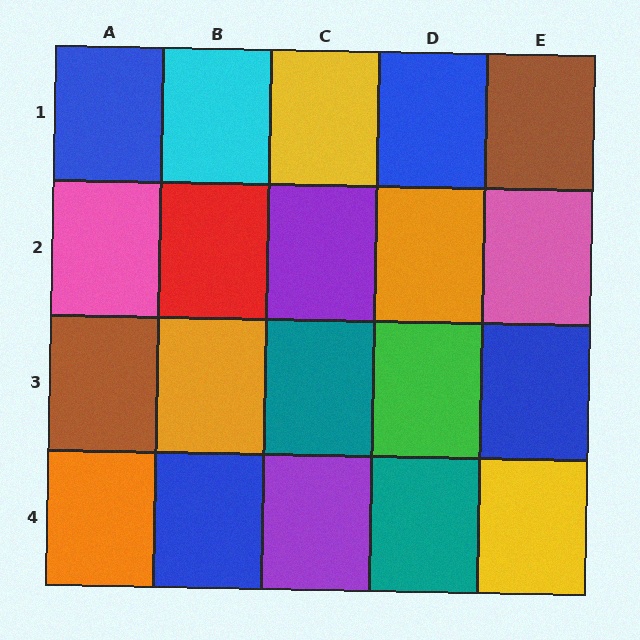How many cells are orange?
3 cells are orange.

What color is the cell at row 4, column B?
Blue.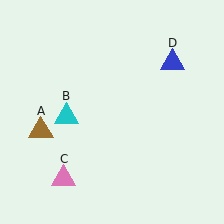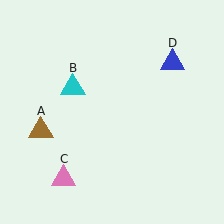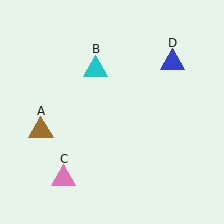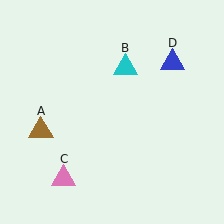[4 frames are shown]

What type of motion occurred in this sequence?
The cyan triangle (object B) rotated clockwise around the center of the scene.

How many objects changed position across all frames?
1 object changed position: cyan triangle (object B).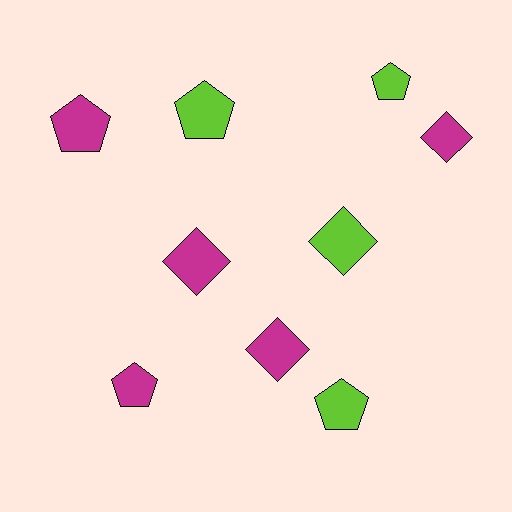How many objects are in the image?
There are 9 objects.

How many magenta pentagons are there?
There are 2 magenta pentagons.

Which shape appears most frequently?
Pentagon, with 5 objects.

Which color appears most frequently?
Magenta, with 5 objects.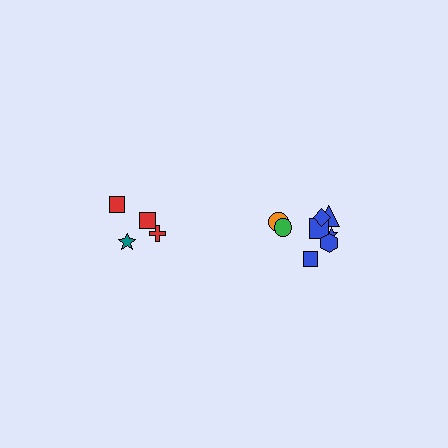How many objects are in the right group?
There are 8 objects.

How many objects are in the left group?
There are 4 objects.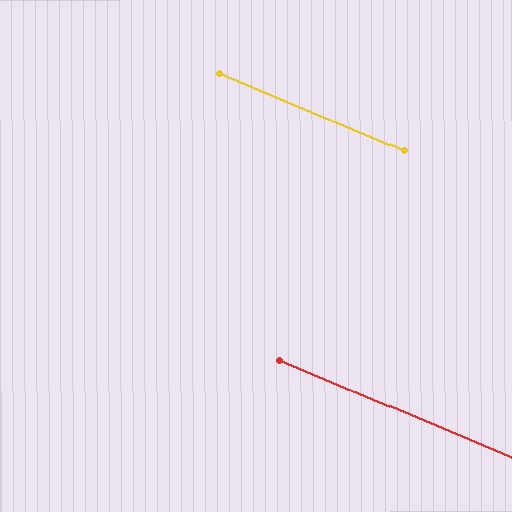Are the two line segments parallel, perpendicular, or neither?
Parallel — their directions differ by only 0.0°.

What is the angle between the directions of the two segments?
Approximately 0 degrees.